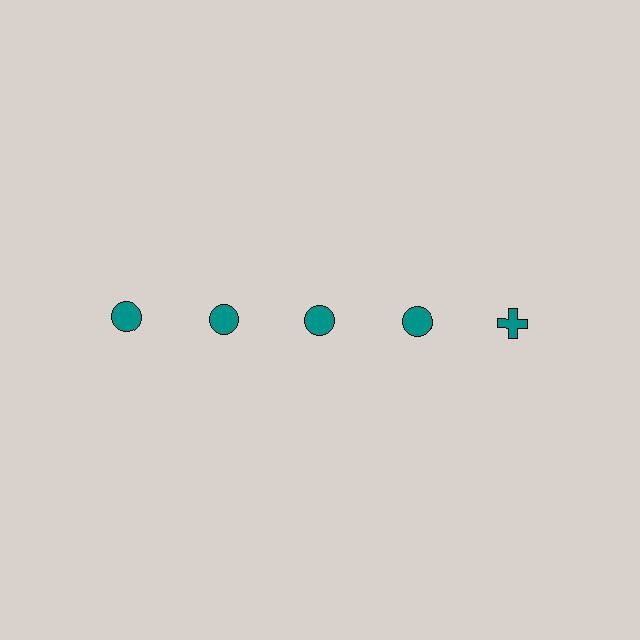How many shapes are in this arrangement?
There are 5 shapes arranged in a grid pattern.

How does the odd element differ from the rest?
It has a different shape: cross instead of circle.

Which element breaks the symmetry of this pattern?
The teal cross in the top row, rightmost column breaks the symmetry. All other shapes are teal circles.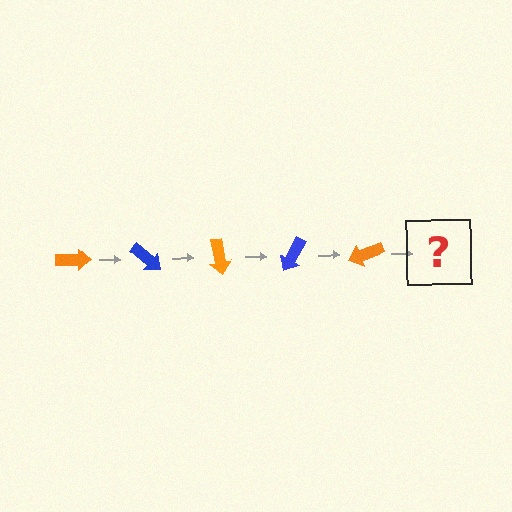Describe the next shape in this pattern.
It should be a blue arrow, rotated 200 degrees from the start.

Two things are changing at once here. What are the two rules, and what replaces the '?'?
The two rules are that it rotates 40 degrees each step and the color cycles through orange and blue. The '?' should be a blue arrow, rotated 200 degrees from the start.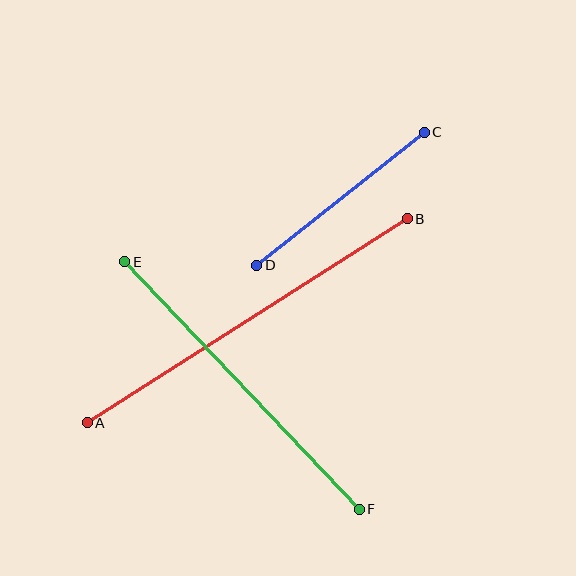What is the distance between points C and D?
The distance is approximately 214 pixels.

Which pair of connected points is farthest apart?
Points A and B are farthest apart.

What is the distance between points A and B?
The distance is approximately 379 pixels.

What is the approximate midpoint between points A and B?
The midpoint is at approximately (247, 321) pixels.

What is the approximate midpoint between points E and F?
The midpoint is at approximately (242, 386) pixels.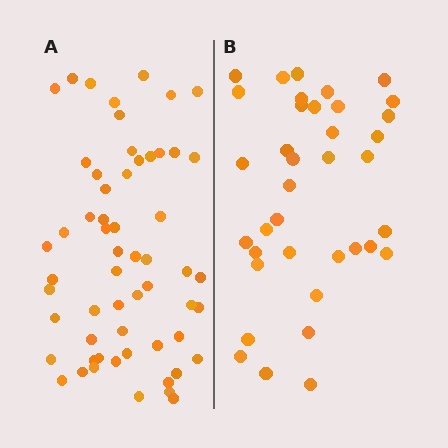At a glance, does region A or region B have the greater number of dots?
Region A (the left region) has more dots.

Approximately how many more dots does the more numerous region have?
Region A has approximately 20 more dots than region B.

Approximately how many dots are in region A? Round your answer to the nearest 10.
About 60 dots. (The exact count is 58, which rounds to 60.)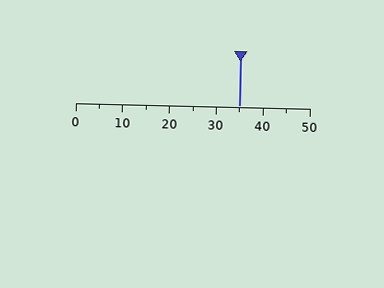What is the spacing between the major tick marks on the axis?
The major ticks are spaced 10 apart.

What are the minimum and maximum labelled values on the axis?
The axis runs from 0 to 50.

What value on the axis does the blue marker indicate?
The marker indicates approximately 35.